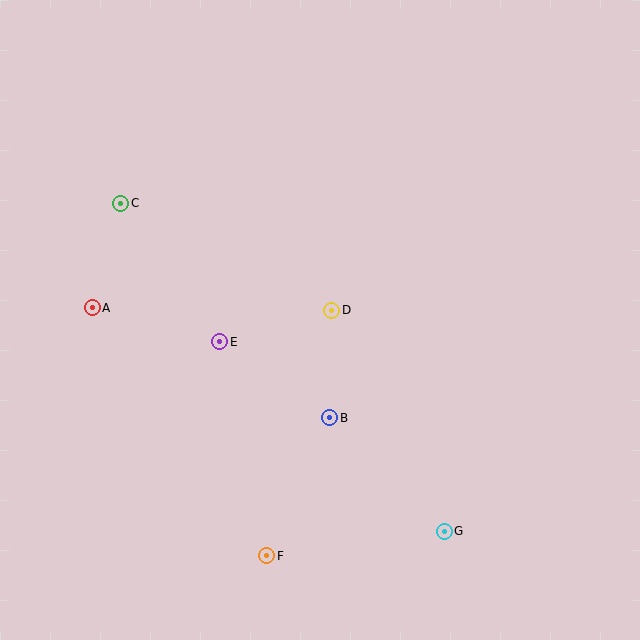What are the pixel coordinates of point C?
Point C is at (121, 203).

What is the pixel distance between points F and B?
The distance between F and B is 151 pixels.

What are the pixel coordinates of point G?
Point G is at (444, 531).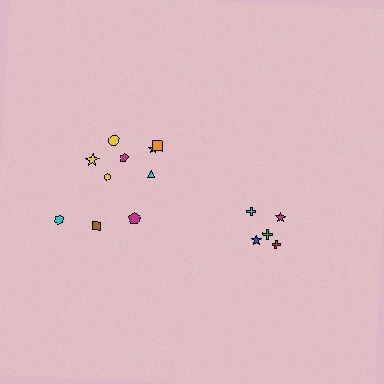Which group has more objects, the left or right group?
The left group.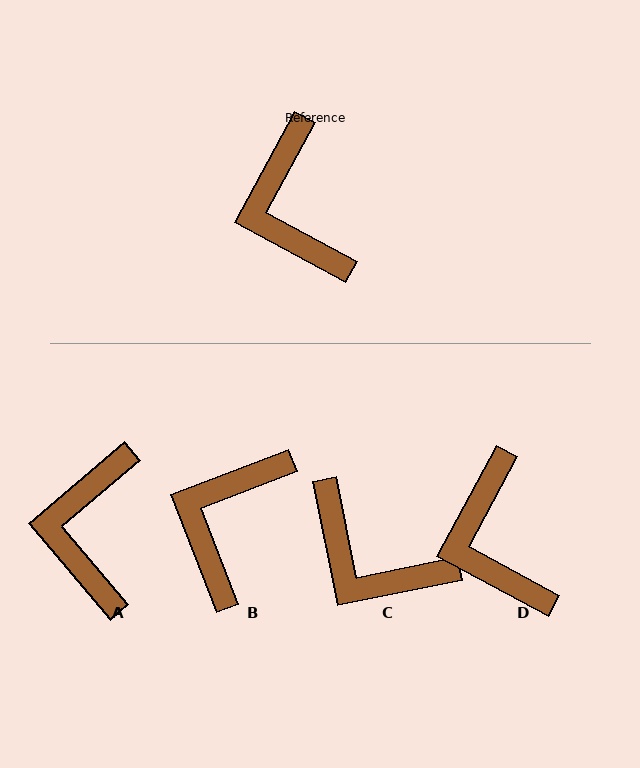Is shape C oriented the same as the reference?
No, it is off by about 40 degrees.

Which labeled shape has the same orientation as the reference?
D.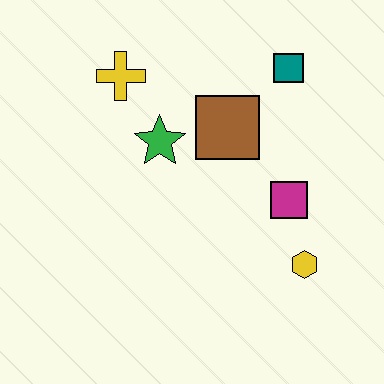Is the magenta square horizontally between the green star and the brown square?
No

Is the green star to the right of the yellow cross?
Yes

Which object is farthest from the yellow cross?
The yellow hexagon is farthest from the yellow cross.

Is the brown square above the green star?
Yes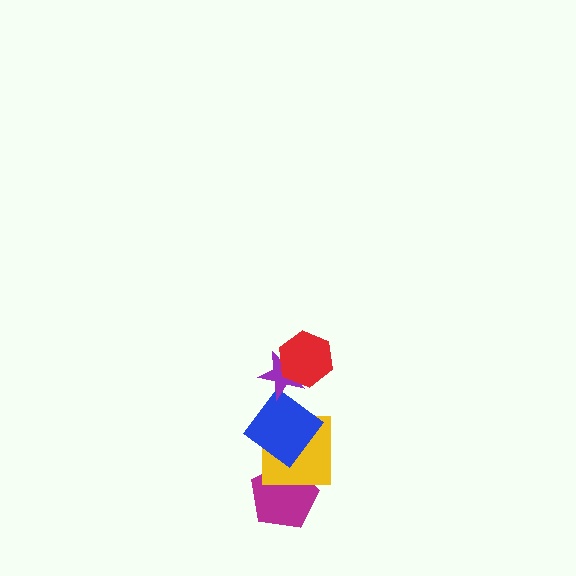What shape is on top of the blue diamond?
The purple star is on top of the blue diamond.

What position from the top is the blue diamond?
The blue diamond is 3rd from the top.